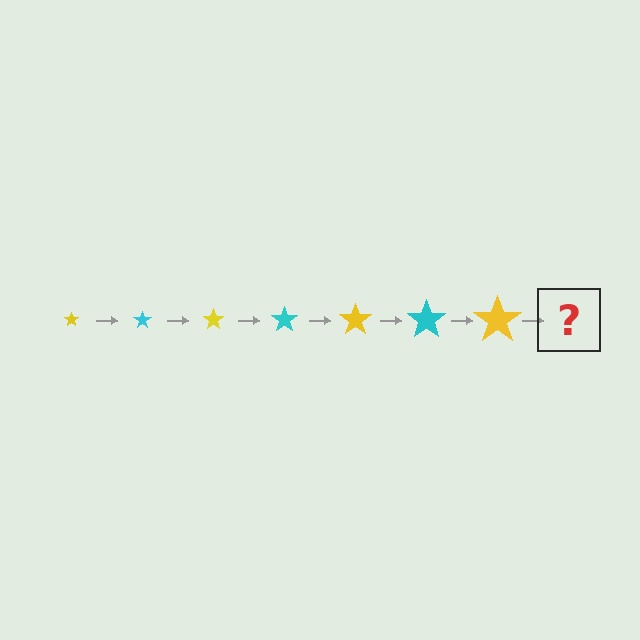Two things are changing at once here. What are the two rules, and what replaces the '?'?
The two rules are that the star grows larger each step and the color cycles through yellow and cyan. The '?' should be a cyan star, larger than the previous one.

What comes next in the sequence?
The next element should be a cyan star, larger than the previous one.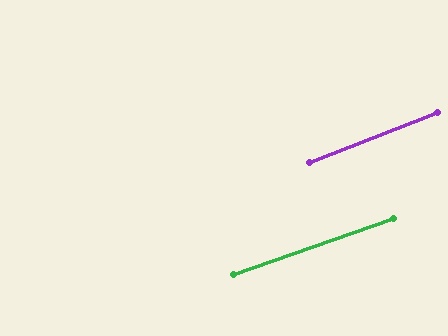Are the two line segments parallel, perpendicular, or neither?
Parallel — their directions differ by only 1.6°.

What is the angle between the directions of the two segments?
Approximately 2 degrees.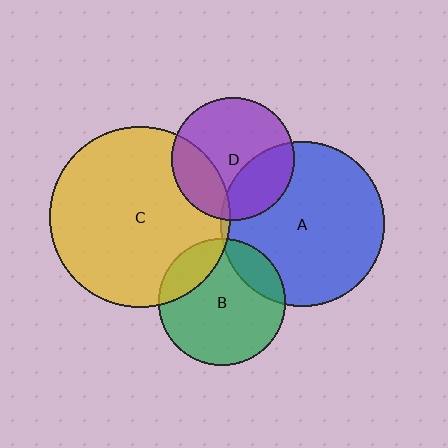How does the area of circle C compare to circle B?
Approximately 2.0 times.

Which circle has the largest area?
Circle C (yellow).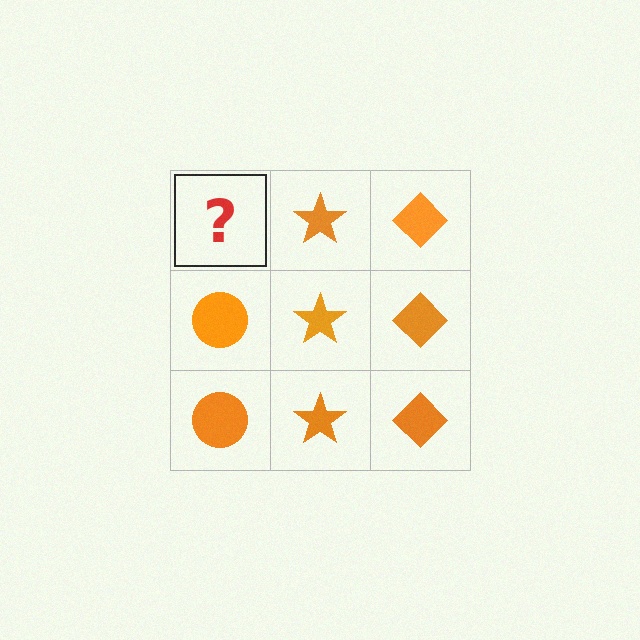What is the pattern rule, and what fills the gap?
The rule is that each column has a consistent shape. The gap should be filled with an orange circle.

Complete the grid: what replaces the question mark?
The question mark should be replaced with an orange circle.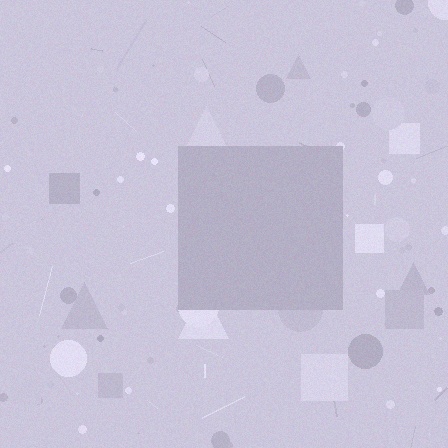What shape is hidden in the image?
A square is hidden in the image.